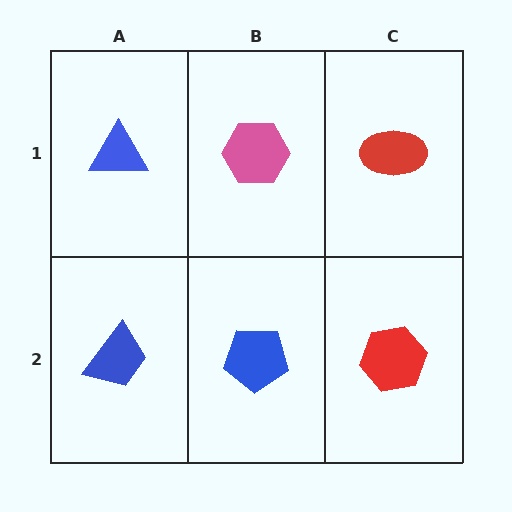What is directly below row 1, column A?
A blue trapezoid.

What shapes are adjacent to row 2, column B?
A pink hexagon (row 1, column B), a blue trapezoid (row 2, column A), a red hexagon (row 2, column C).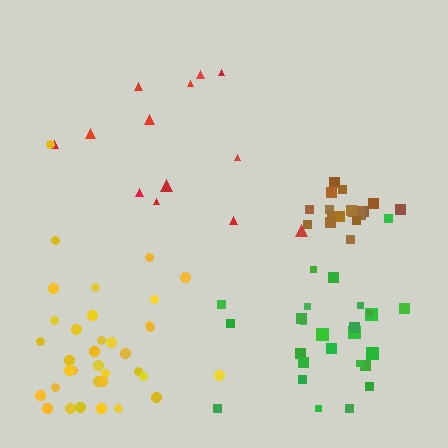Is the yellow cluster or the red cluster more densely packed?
Yellow.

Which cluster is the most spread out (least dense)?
Red.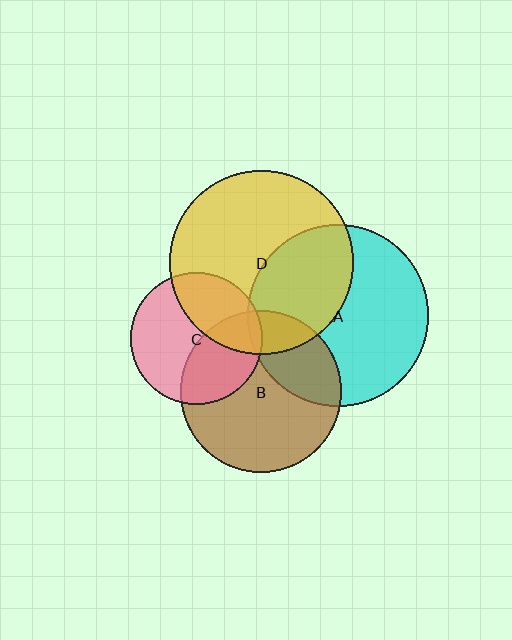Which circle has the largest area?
Circle D (yellow).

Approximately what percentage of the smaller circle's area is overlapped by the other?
Approximately 15%.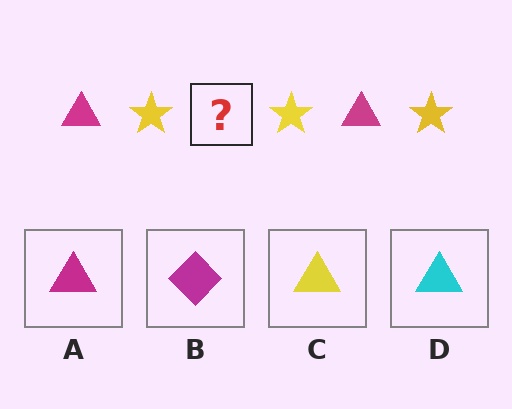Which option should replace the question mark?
Option A.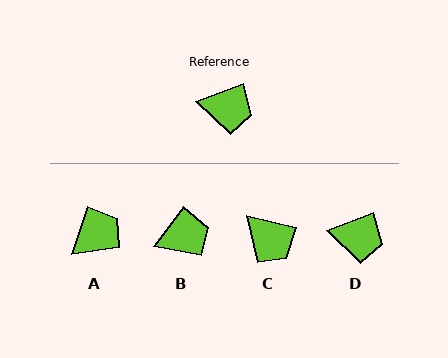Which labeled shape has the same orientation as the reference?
D.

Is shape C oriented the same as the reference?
No, it is off by about 34 degrees.